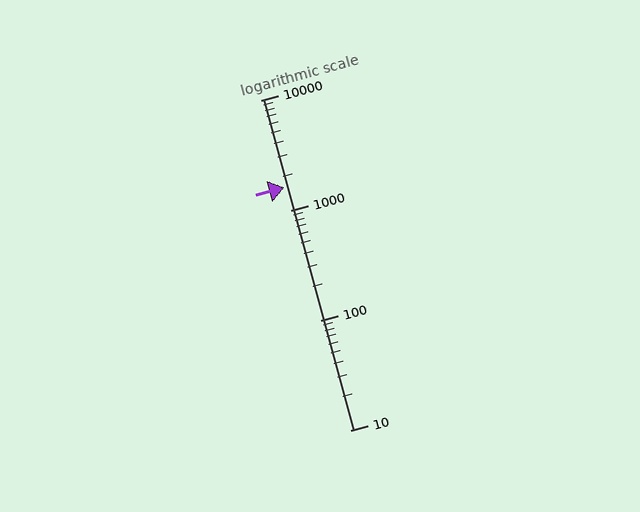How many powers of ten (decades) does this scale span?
The scale spans 3 decades, from 10 to 10000.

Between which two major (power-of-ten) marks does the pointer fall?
The pointer is between 1000 and 10000.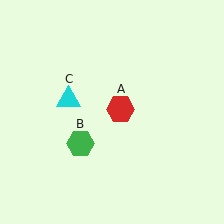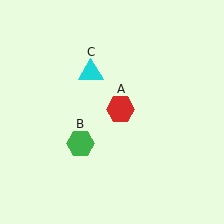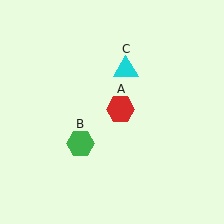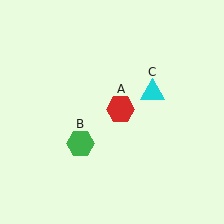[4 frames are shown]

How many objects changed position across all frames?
1 object changed position: cyan triangle (object C).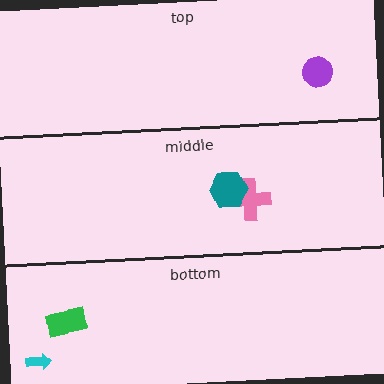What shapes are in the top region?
The purple circle.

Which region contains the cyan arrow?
The bottom region.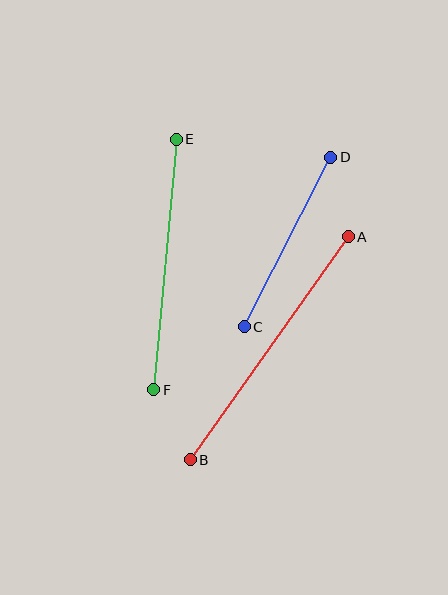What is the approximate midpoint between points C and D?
The midpoint is at approximately (288, 242) pixels.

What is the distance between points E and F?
The distance is approximately 251 pixels.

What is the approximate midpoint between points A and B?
The midpoint is at approximately (269, 348) pixels.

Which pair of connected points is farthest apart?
Points A and B are farthest apart.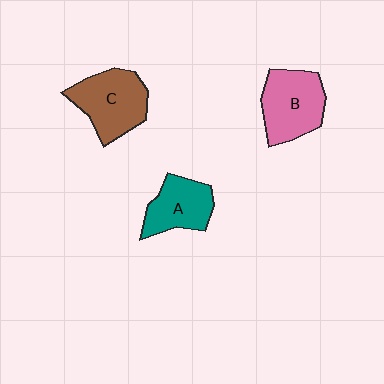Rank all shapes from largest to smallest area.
From largest to smallest: C (brown), B (pink), A (teal).